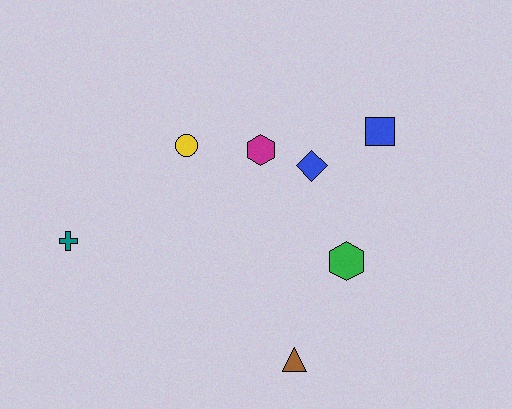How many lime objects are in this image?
There are no lime objects.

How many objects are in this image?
There are 7 objects.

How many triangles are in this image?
There is 1 triangle.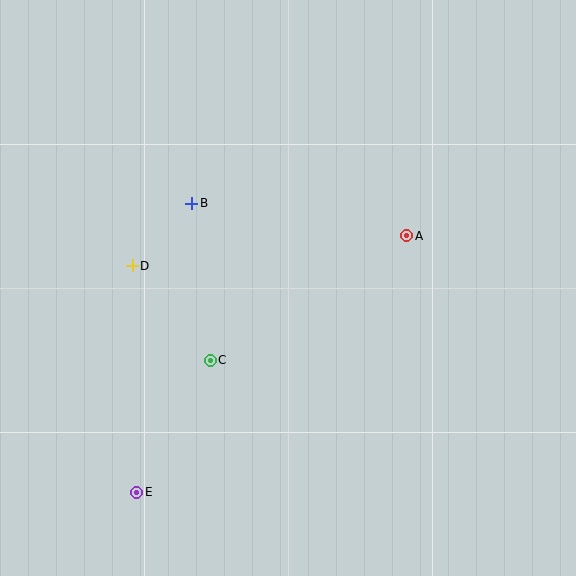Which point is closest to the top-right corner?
Point A is closest to the top-right corner.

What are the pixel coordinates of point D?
Point D is at (132, 266).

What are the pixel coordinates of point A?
Point A is at (407, 236).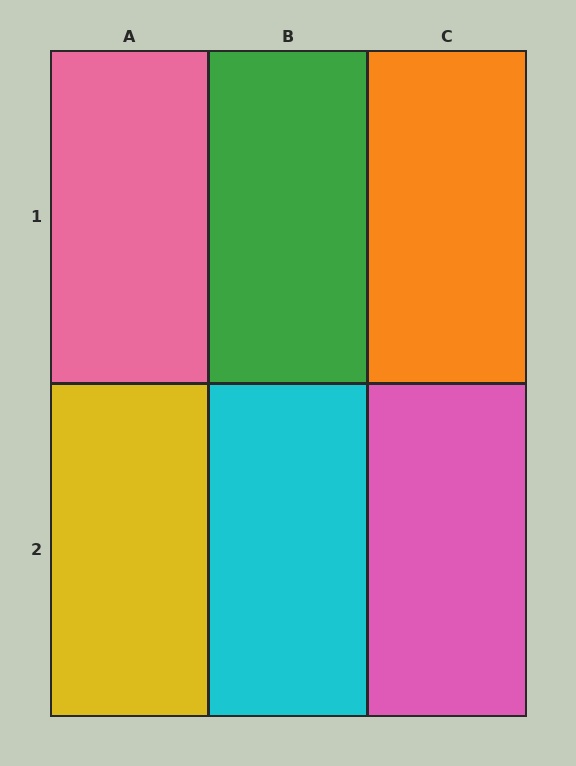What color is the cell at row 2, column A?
Yellow.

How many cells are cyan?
1 cell is cyan.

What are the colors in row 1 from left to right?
Pink, green, orange.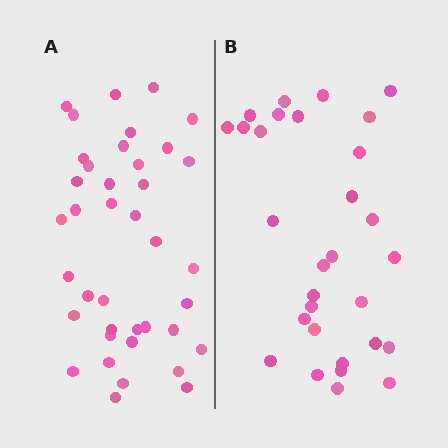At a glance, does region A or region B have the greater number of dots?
Region A (the left region) has more dots.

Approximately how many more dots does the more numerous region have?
Region A has roughly 8 or so more dots than region B.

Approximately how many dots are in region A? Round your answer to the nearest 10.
About 40 dots. (The exact count is 39, which rounds to 40.)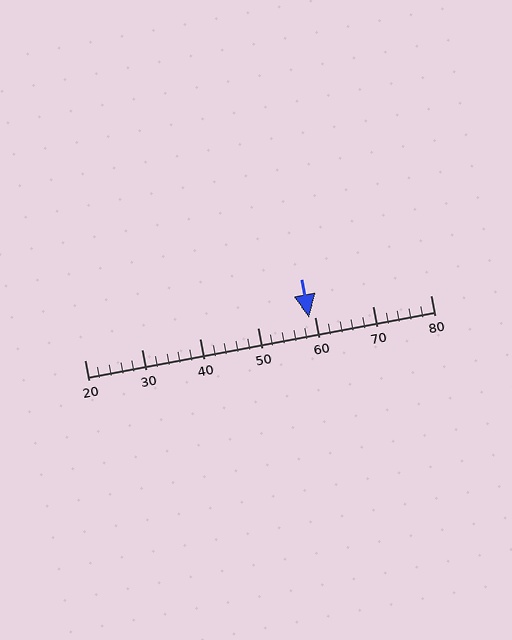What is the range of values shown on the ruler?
The ruler shows values from 20 to 80.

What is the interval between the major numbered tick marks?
The major tick marks are spaced 10 units apart.